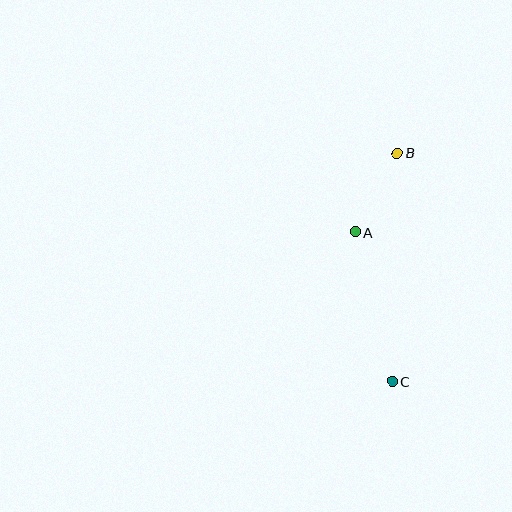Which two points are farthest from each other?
Points B and C are farthest from each other.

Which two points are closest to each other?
Points A and B are closest to each other.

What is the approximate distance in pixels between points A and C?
The distance between A and C is approximately 154 pixels.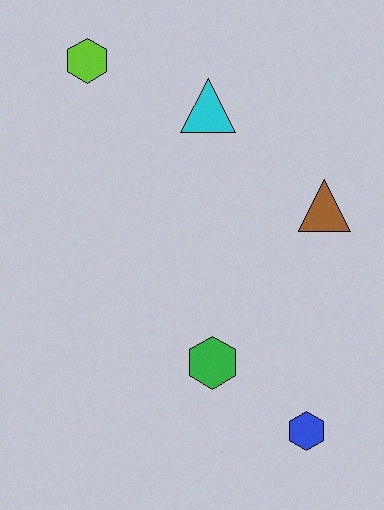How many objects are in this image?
There are 5 objects.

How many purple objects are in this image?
There are no purple objects.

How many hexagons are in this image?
There are 3 hexagons.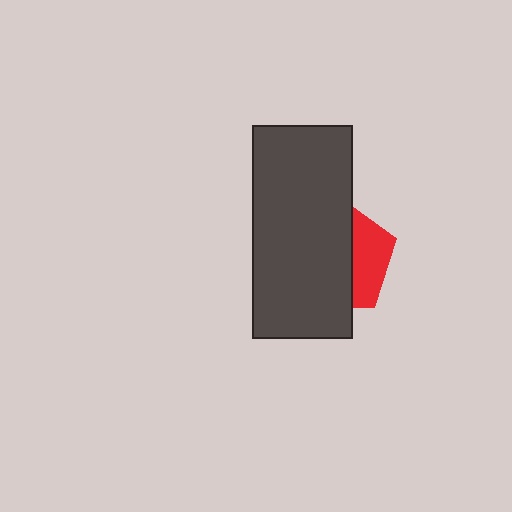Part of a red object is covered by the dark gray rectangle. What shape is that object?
It is a pentagon.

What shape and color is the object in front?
The object in front is a dark gray rectangle.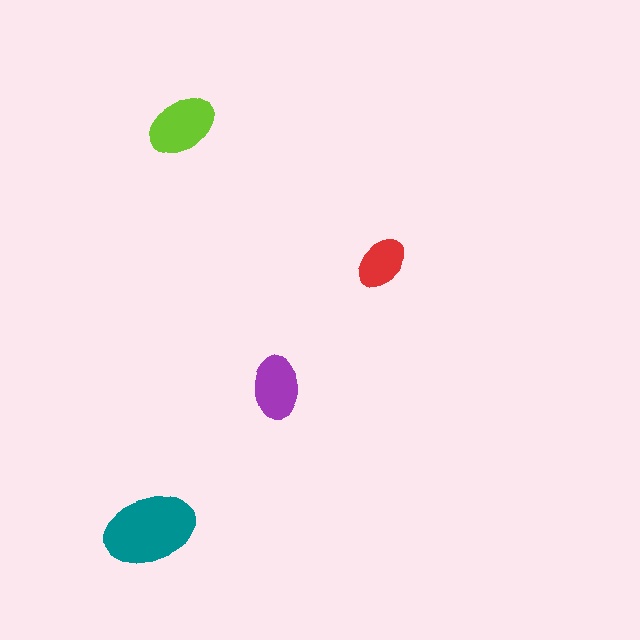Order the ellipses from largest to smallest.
the teal one, the lime one, the purple one, the red one.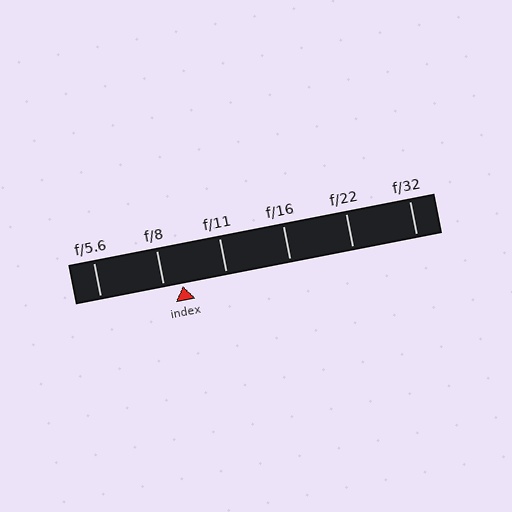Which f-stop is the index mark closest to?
The index mark is closest to f/8.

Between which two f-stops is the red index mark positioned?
The index mark is between f/8 and f/11.